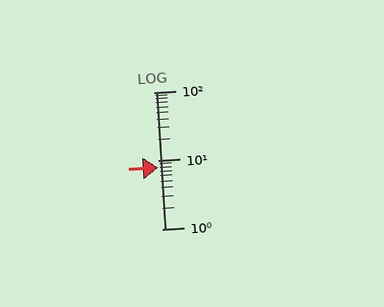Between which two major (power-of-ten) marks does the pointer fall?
The pointer is between 1 and 10.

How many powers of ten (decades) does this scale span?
The scale spans 2 decades, from 1 to 100.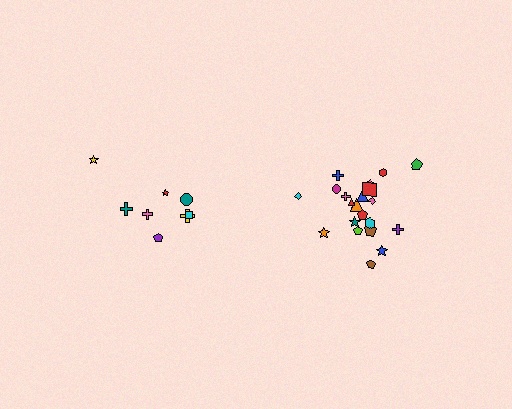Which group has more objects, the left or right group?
The right group.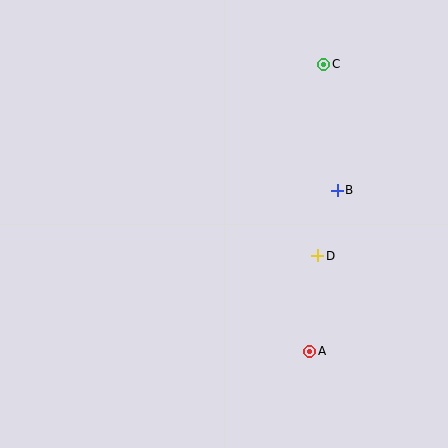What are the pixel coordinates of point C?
Point C is at (324, 65).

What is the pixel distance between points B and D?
The distance between B and D is 68 pixels.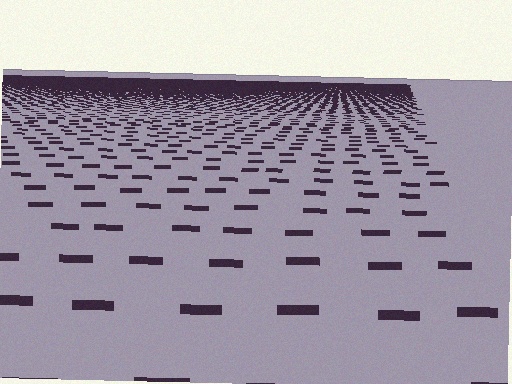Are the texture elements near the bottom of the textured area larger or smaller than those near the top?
Larger. Near the bottom, elements are closer to the viewer and appear at a bigger on-screen size.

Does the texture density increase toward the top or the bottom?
Density increases toward the top.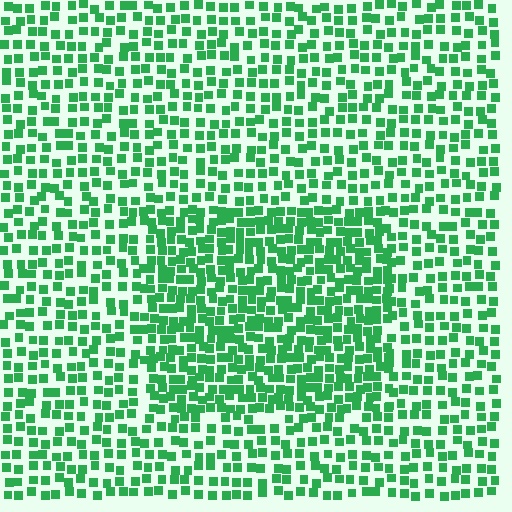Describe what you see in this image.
The image contains small green elements arranged at two different densities. A rectangle-shaped region is visible where the elements are more densely packed than the surrounding area.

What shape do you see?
I see a rectangle.